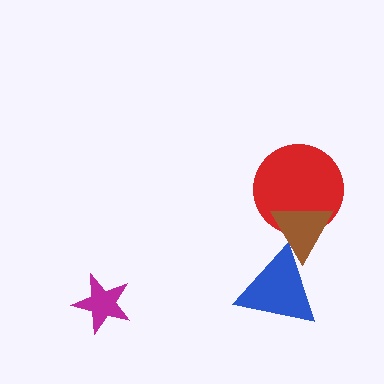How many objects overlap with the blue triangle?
1 object overlaps with the blue triangle.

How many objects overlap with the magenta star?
0 objects overlap with the magenta star.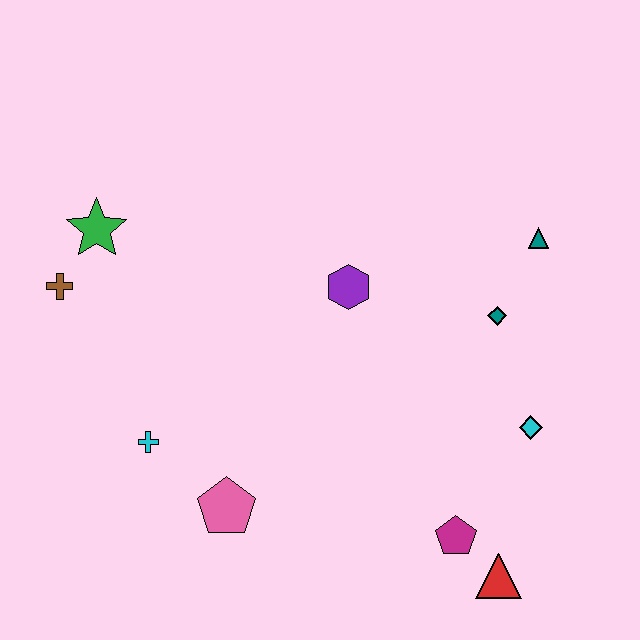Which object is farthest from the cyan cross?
The teal triangle is farthest from the cyan cross.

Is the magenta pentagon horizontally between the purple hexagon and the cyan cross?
No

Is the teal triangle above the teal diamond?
Yes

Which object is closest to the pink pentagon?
The cyan cross is closest to the pink pentagon.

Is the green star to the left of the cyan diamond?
Yes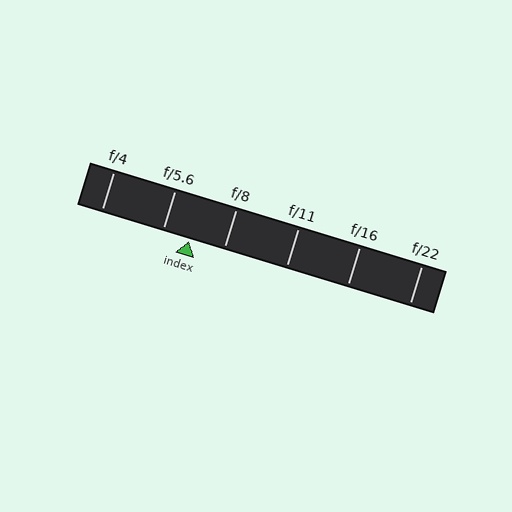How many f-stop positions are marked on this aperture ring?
There are 6 f-stop positions marked.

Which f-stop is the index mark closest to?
The index mark is closest to f/5.6.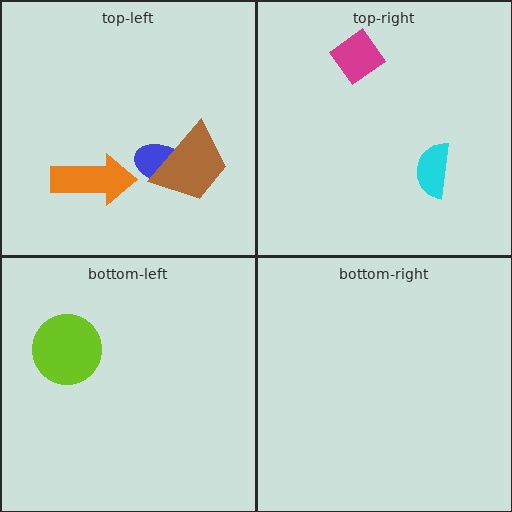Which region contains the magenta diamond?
The top-right region.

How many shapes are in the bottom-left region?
1.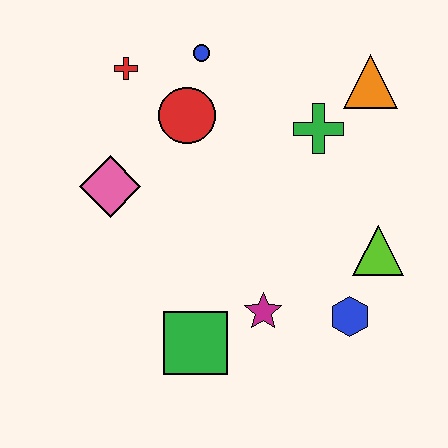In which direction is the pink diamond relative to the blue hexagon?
The pink diamond is to the left of the blue hexagon.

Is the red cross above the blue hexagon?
Yes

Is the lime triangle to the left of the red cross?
No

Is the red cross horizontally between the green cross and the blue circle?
No